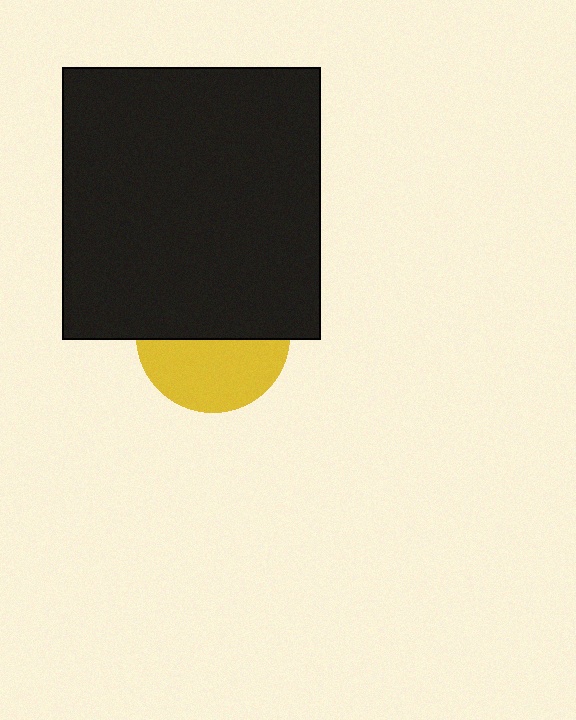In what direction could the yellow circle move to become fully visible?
The yellow circle could move down. That would shift it out from behind the black rectangle entirely.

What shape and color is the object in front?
The object in front is a black rectangle.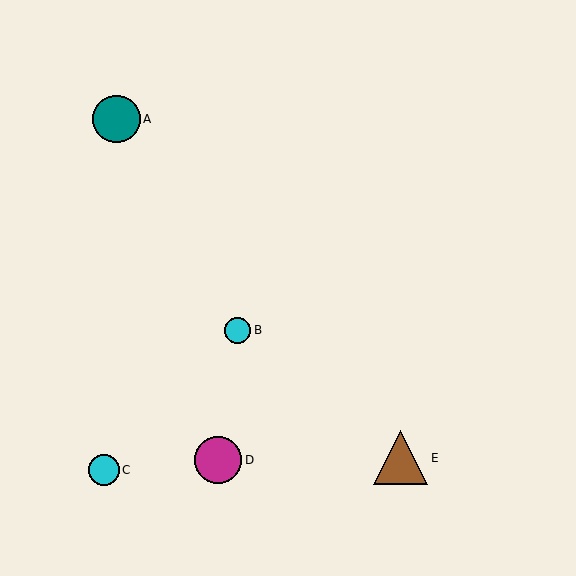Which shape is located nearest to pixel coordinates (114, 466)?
The cyan circle (labeled C) at (104, 470) is nearest to that location.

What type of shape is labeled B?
Shape B is a cyan circle.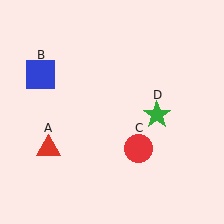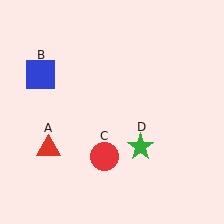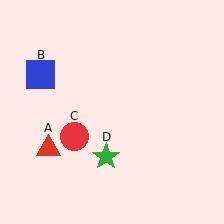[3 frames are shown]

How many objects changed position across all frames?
2 objects changed position: red circle (object C), green star (object D).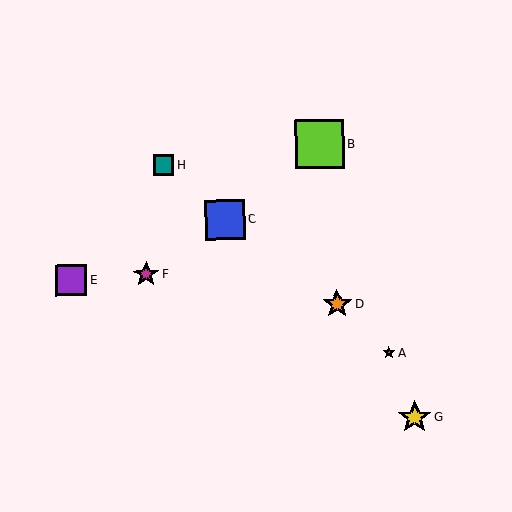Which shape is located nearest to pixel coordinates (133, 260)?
The magenta star (labeled F) at (146, 274) is nearest to that location.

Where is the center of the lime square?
The center of the lime square is at (319, 144).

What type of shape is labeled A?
Shape A is a brown star.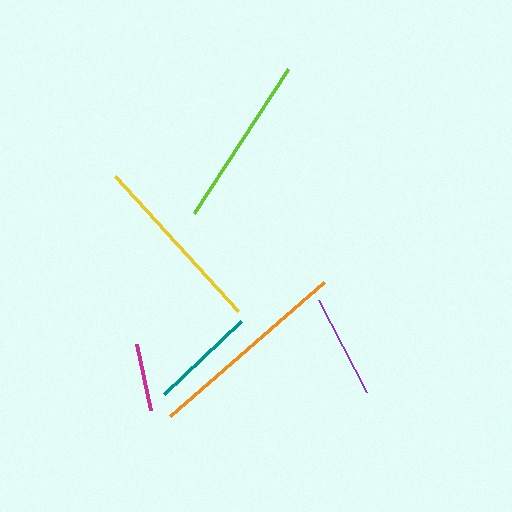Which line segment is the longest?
The orange line is the longest at approximately 204 pixels.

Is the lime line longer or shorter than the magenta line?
The lime line is longer than the magenta line.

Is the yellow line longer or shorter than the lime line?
The yellow line is longer than the lime line.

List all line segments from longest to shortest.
From longest to shortest: orange, yellow, lime, teal, purple, magenta.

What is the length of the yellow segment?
The yellow segment is approximately 183 pixels long.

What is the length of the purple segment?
The purple segment is approximately 104 pixels long.